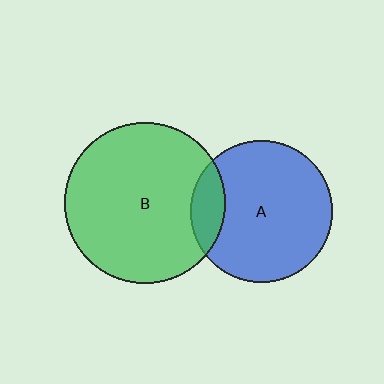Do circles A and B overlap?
Yes.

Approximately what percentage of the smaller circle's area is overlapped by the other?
Approximately 15%.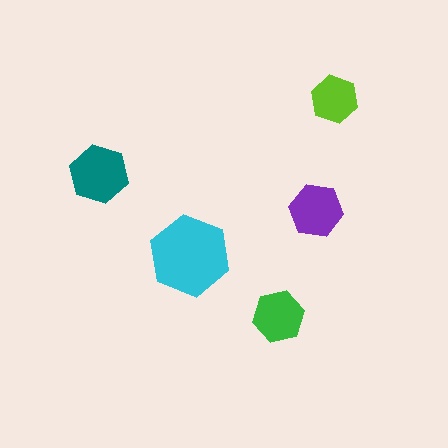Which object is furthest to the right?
The lime hexagon is rightmost.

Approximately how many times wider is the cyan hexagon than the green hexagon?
About 1.5 times wider.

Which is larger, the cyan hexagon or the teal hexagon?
The cyan one.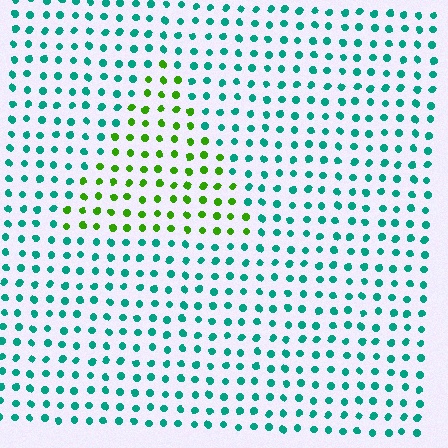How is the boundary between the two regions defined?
The boundary is defined purely by a slight shift in hue (about 65 degrees). Spacing, size, and orientation are identical on both sides.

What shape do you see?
I see a triangle.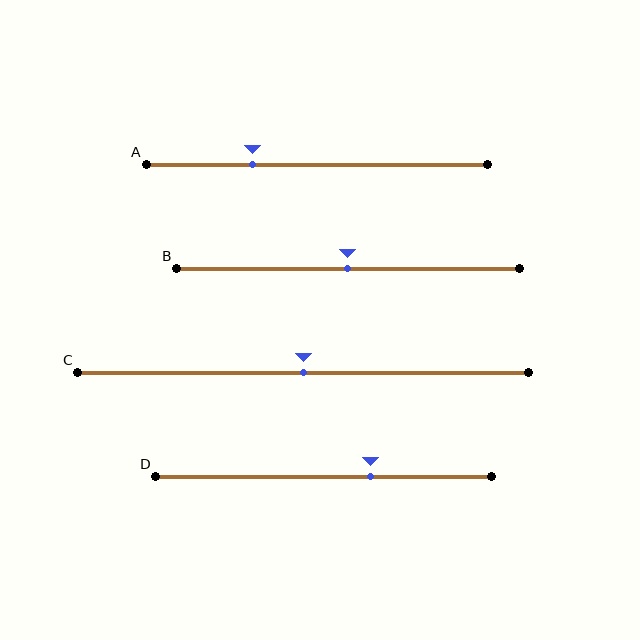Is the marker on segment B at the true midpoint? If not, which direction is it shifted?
Yes, the marker on segment B is at the true midpoint.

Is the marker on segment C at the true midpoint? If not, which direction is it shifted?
Yes, the marker on segment C is at the true midpoint.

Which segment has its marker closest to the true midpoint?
Segment B has its marker closest to the true midpoint.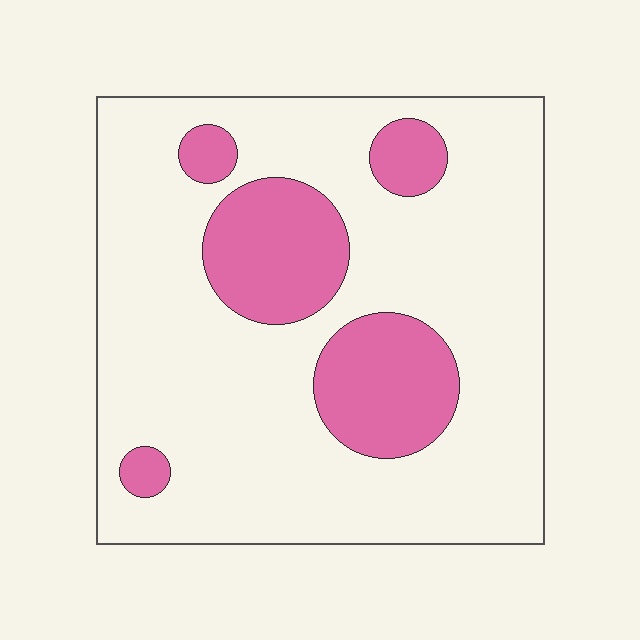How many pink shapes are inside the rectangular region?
5.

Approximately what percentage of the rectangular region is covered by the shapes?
Approximately 20%.